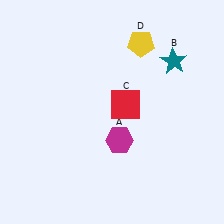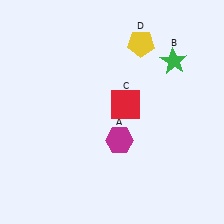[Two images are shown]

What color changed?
The star (B) changed from teal in Image 1 to green in Image 2.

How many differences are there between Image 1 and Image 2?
There is 1 difference between the two images.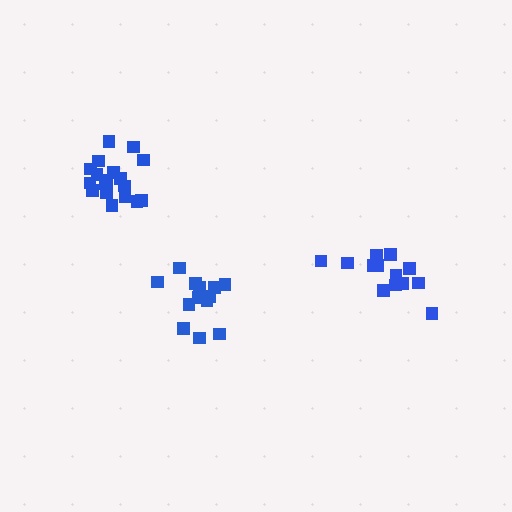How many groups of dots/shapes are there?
There are 3 groups.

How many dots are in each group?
Group 1: 13 dots, Group 2: 18 dots, Group 3: 13 dots (44 total).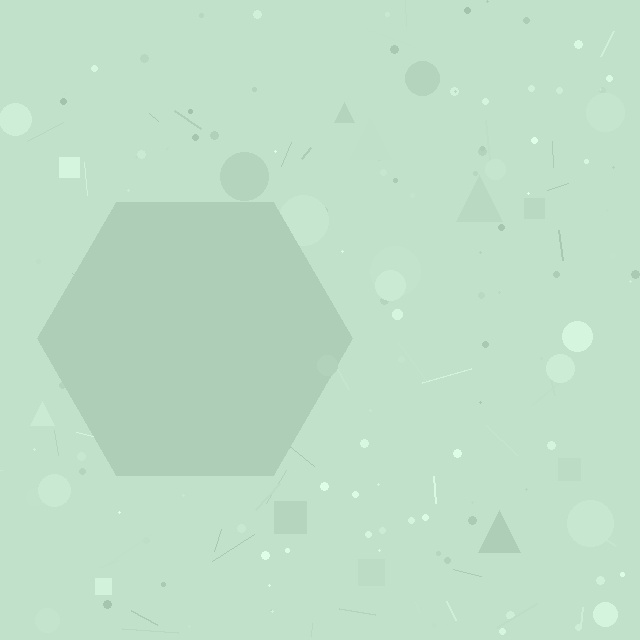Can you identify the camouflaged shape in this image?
The camouflaged shape is a hexagon.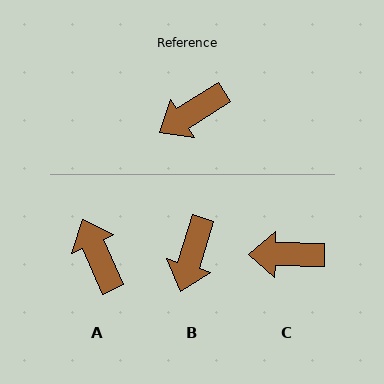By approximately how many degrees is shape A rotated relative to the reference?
Approximately 99 degrees clockwise.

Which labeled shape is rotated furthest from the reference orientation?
A, about 99 degrees away.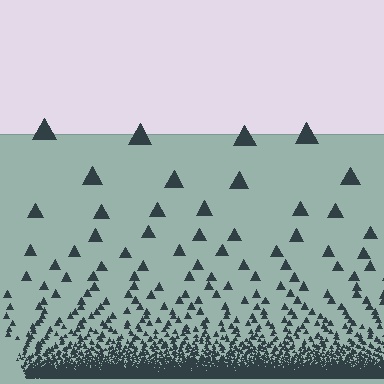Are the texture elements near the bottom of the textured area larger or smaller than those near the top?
Smaller. The gradient is inverted — elements near the bottom are smaller and denser.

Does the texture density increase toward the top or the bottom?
Density increases toward the bottom.